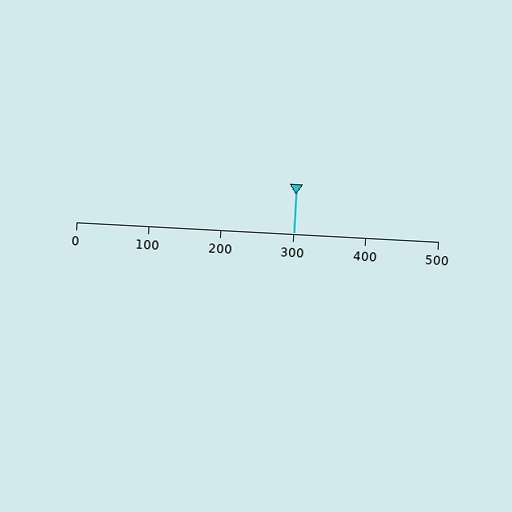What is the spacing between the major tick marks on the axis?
The major ticks are spaced 100 apart.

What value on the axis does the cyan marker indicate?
The marker indicates approximately 300.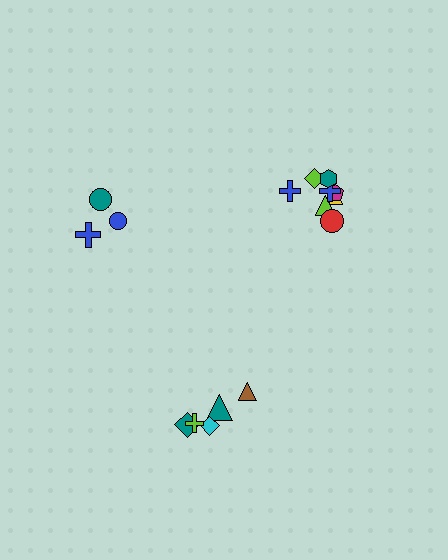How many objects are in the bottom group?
There are 5 objects.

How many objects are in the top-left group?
There are 3 objects.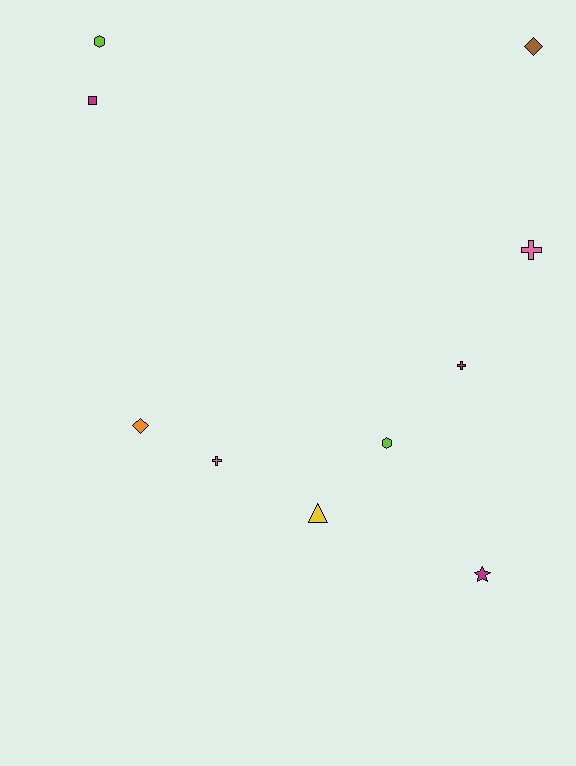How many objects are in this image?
There are 10 objects.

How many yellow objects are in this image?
There is 1 yellow object.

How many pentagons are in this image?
There are no pentagons.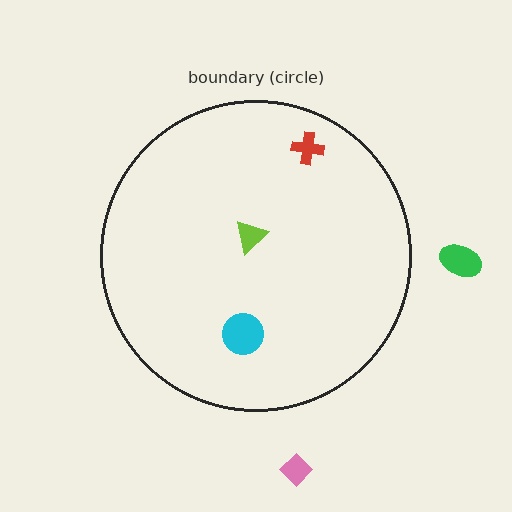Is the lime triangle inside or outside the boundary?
Inside.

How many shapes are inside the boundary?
3 inside, 2 outside.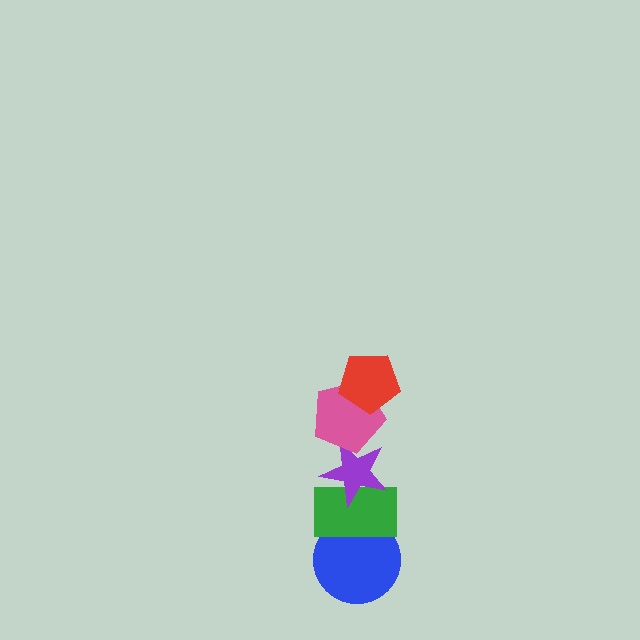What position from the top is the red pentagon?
The red pentagon is 1st from the top.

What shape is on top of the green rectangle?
The purple star is on top of the green rectangle.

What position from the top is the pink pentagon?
The pink pentagon is 2nd from the top.